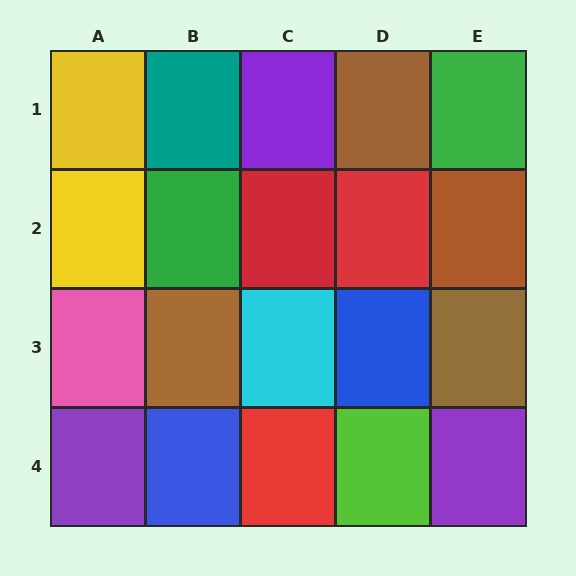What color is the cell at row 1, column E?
Green.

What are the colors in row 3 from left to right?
Pink, brown, cyan, blue, brown.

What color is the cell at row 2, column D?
Red.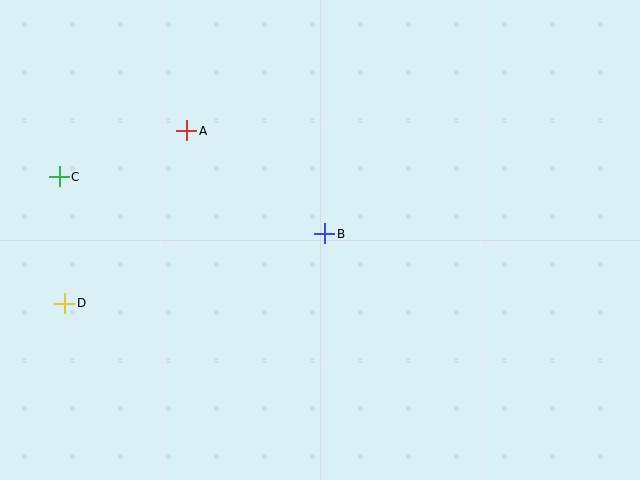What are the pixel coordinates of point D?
Point D is at (65, 303).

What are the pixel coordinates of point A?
Point A is at (187, 131).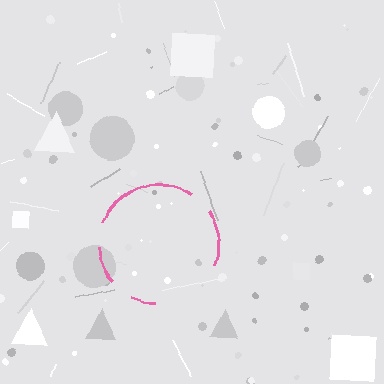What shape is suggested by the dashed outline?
The dashed outline suggests a circle.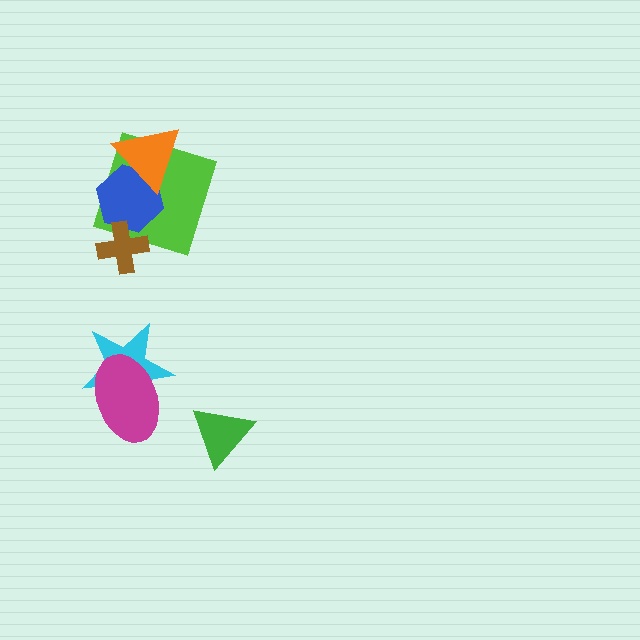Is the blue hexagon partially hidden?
Yes, it is partially covered by another shape.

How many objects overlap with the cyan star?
1 object overlaps with the cyan star.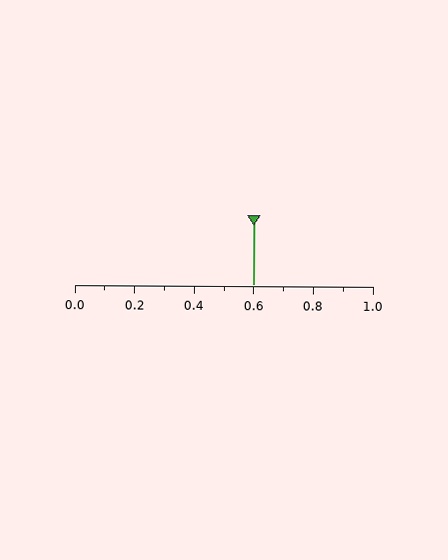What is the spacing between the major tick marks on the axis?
The major ticks are spaced 0.2 apart.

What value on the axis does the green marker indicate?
The marker indicates approximately 0.6.